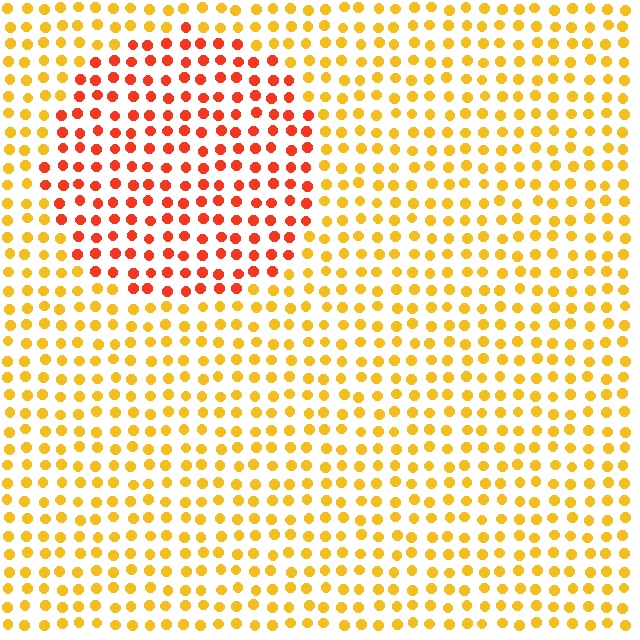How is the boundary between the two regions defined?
The boundary is defined purely by a slight shift in hue (about 38 degrees). Spacing, size, and orientation are identical on both sides.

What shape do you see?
I see a circle.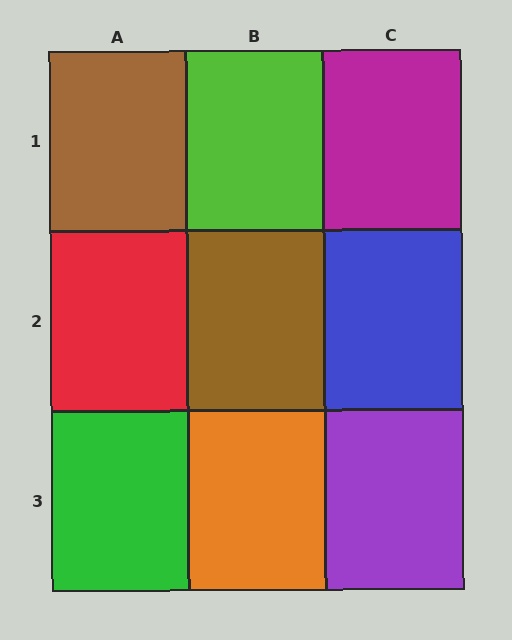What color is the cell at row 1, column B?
Lime.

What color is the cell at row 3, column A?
Green.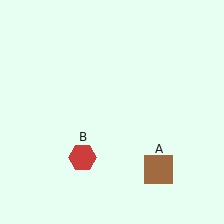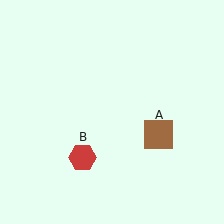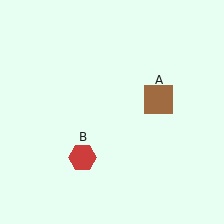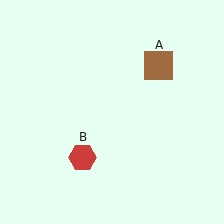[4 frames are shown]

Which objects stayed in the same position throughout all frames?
Red hexagon (object B) remained stationary.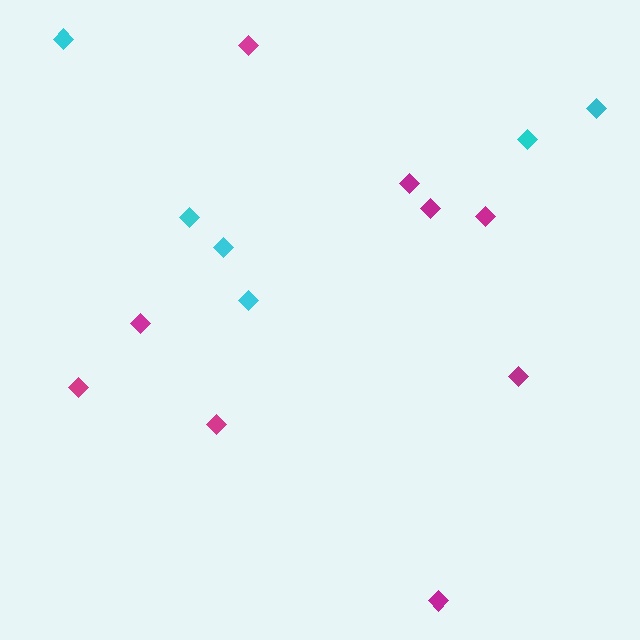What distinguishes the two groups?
There are 2 groups: one group of magenta diamonds (9) and one group of cyan diamonds (6).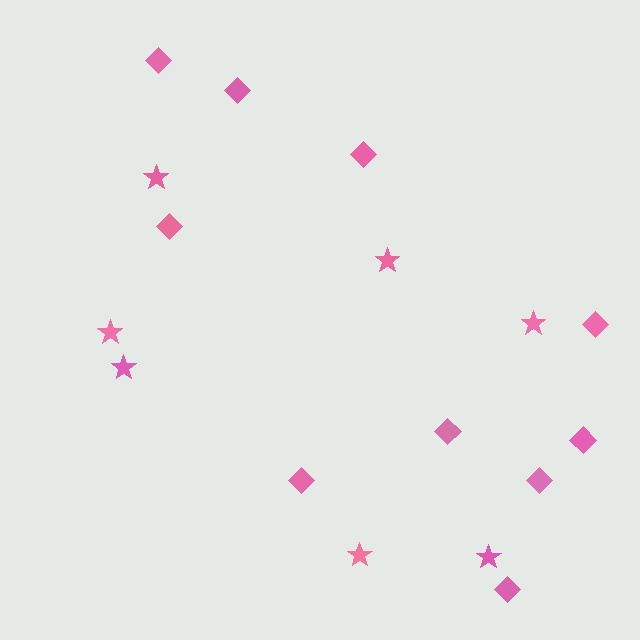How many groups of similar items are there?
There are 2 groups: one group of diamonds (10) and one group of stars (7).